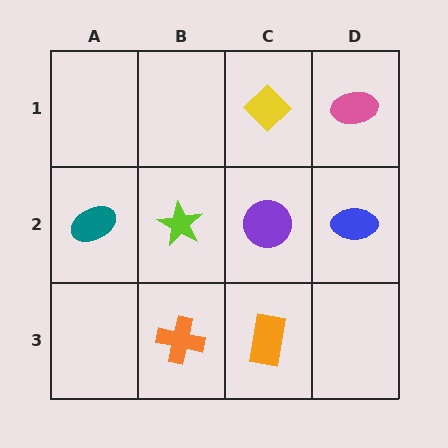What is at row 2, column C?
A purple circle.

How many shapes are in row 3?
2 shapes.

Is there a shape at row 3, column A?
No, that cell is empty.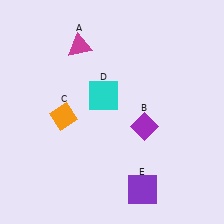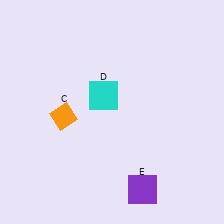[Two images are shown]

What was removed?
The purple diamond (B), the magenta triangle (A) were removed in Image 2.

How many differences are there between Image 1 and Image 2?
There are 2 differences between the two images.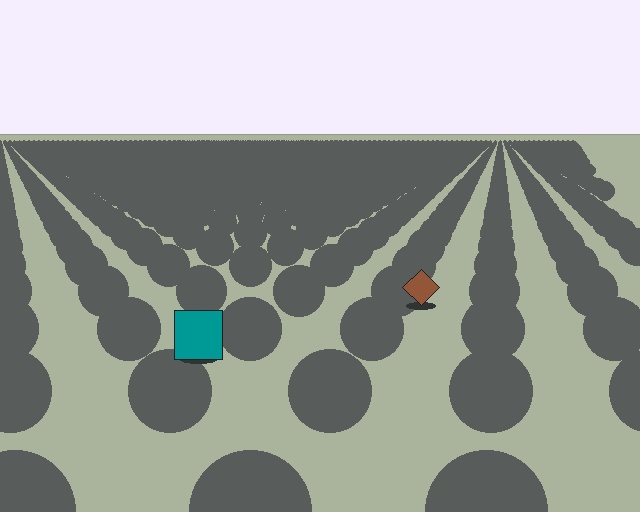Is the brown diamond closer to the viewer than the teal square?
No. The teal square is closer — you can tell from the texture gradient: the ground texture is coarser near it.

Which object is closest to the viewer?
The teal square is closest. The texture marks near it are larger and more spread out.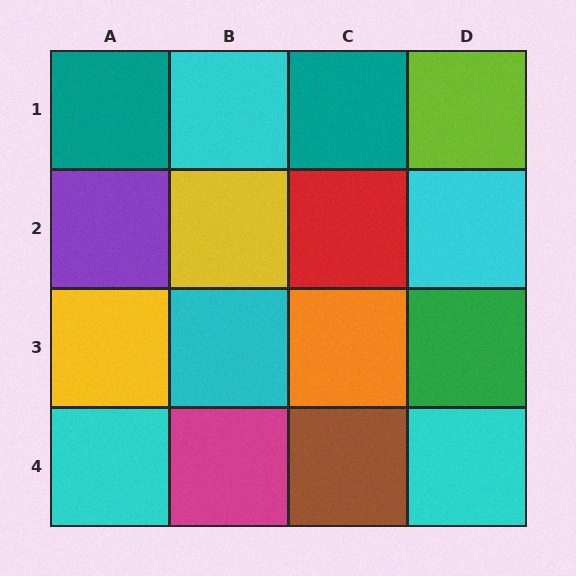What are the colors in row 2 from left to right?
Purple, yellow, red, cyan.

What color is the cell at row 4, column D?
Cyan.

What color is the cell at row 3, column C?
Orange.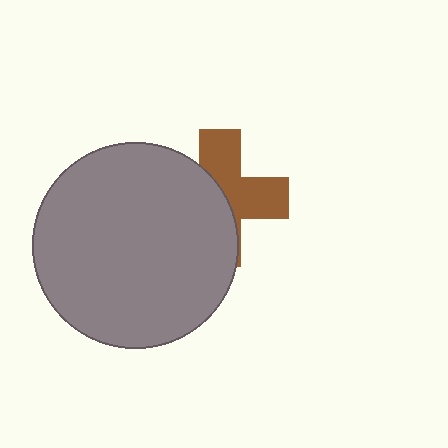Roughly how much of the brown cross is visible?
About half of it is visible (roughly 48%).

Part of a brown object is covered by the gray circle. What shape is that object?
It is a cross.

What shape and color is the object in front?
The object in front is a gray circle.